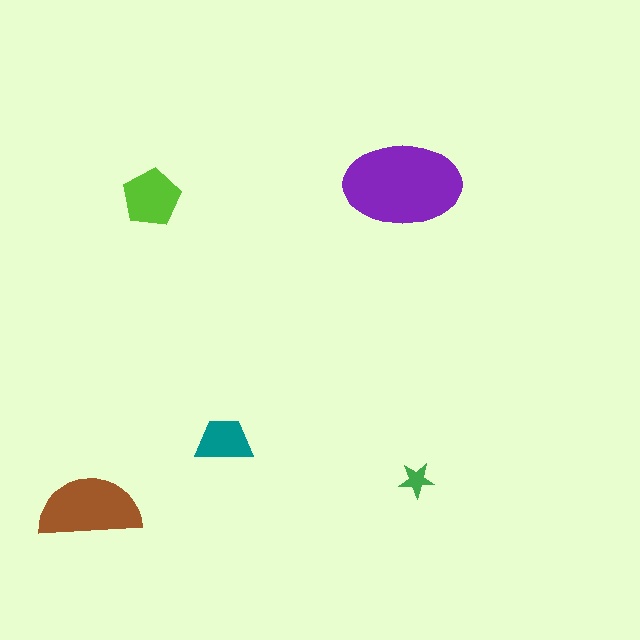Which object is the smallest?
The green star.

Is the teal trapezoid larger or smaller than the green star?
Larger.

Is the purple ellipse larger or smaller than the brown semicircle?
Larger.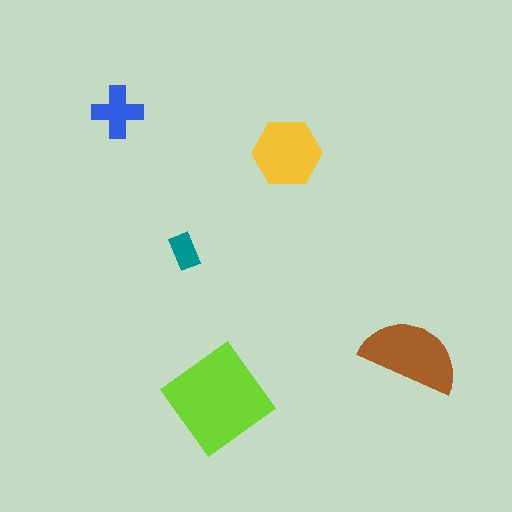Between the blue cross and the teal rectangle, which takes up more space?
The blue cross.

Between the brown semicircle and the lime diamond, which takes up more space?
The lime diamond.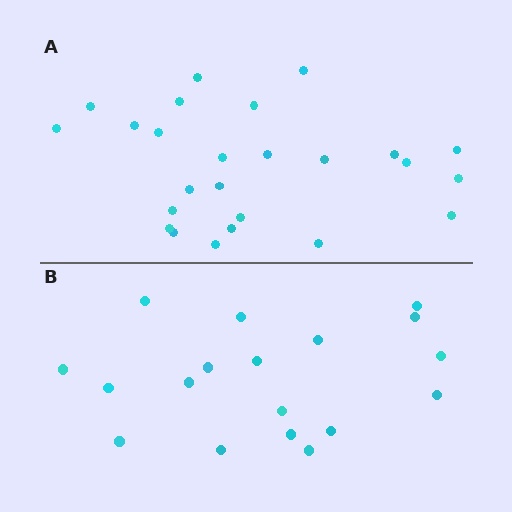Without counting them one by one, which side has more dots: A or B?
Region A (the top region) has more dots.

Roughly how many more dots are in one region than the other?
Region A has roughly 8 or so more dots than region B.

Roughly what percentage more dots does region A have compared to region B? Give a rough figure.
About 40% more.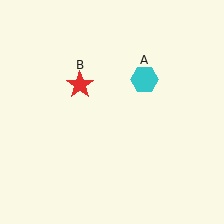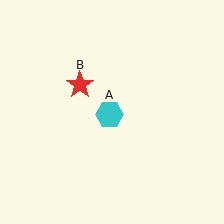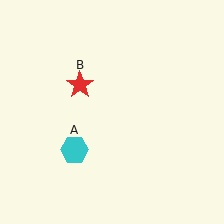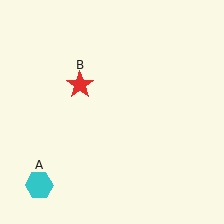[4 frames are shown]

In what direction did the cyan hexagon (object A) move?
The cyan hexagon (object A) moved down and to the left.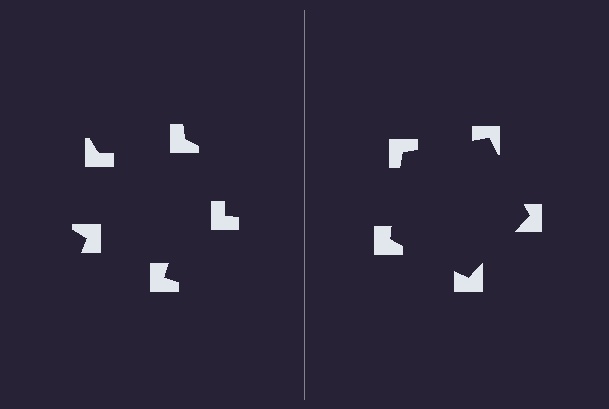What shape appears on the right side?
An illusory pentagon.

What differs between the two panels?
The notched squares are positioned identically on both sides; only the wedge orientations differ. On the right they align to a pentagon; on the left they are misaligned.